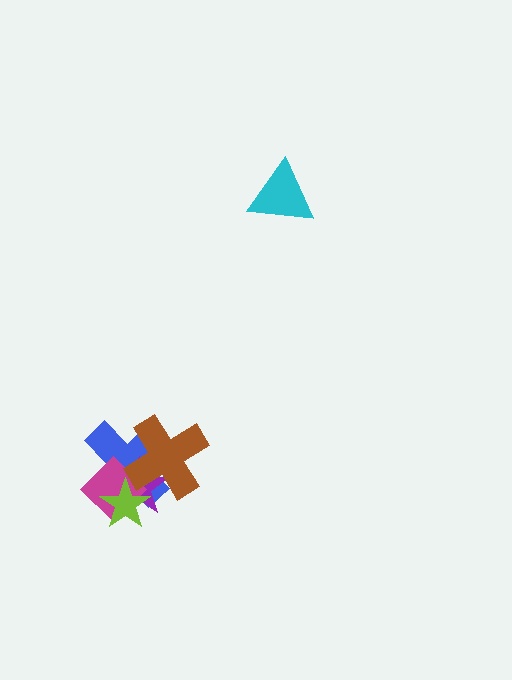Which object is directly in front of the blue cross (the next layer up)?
The purple star is directly in front of the blue cross.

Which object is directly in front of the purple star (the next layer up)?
The magenta diamond is directly in front of the purple star.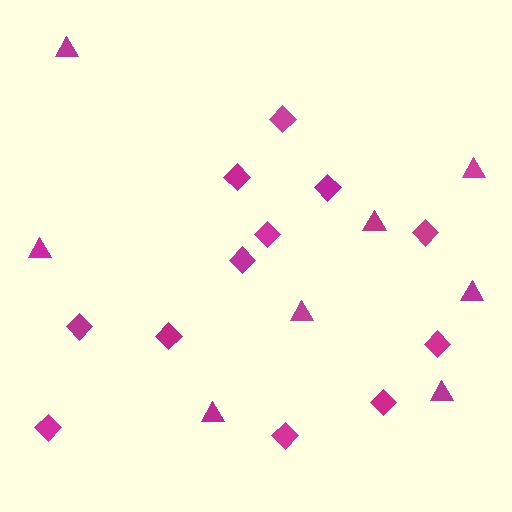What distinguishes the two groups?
There are 2 groups: one group of diamonds (12) and one group of triangles (8).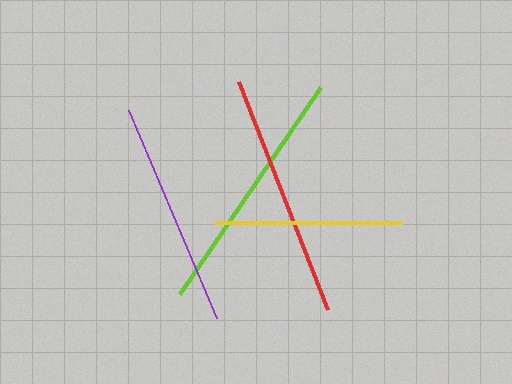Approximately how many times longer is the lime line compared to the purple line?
The lime line is approximately 1.1 times the length of the purple line.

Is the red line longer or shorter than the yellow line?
The red line is longer than the yellow line.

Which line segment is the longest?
The lime line is the longest at approximately 251 pixels.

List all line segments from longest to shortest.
From longest to shortest: lime, red, purple, yellow.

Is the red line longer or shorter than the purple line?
The red line is longer than the purple line.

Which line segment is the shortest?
The yellow line is the shortest at approximately 186 pixels.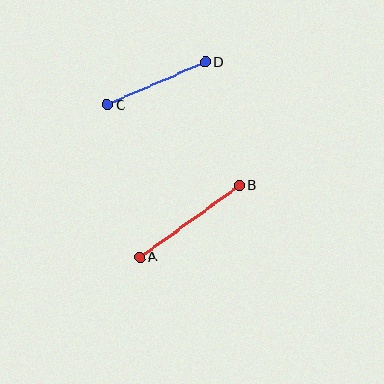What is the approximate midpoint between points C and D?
The midpoint is at approximately (156, 84) pixels.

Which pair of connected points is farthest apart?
Points A and B are farthest apart.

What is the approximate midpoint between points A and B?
The midpoint is at approximately (189, 222) pixels.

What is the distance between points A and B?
The distance is approximately 122 pixels.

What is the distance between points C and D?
The distance is approximately 107 pixels.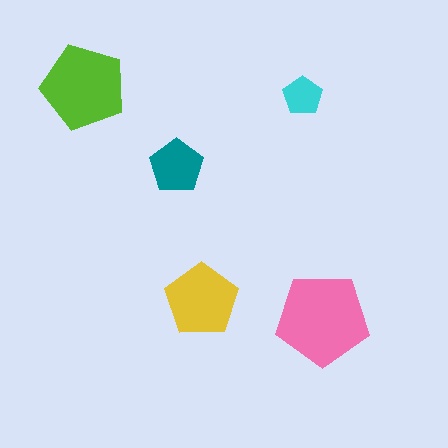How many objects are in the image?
There are 5 objects in the image.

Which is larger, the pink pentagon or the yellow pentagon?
The pink one.